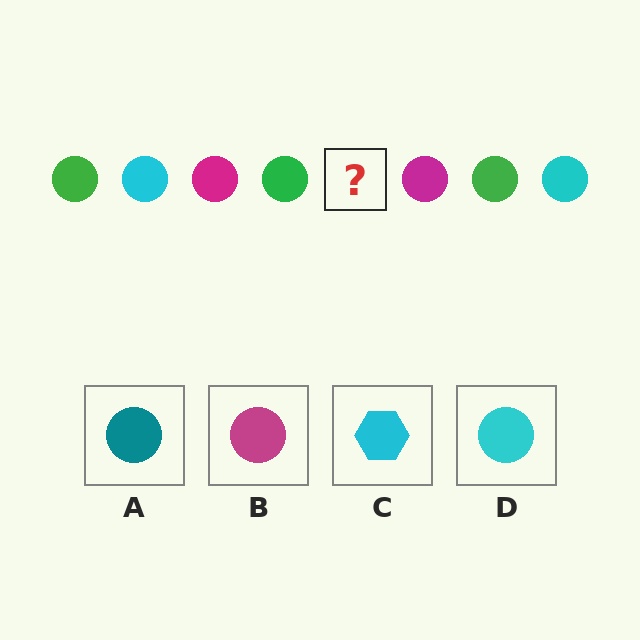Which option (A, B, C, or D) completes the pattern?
D.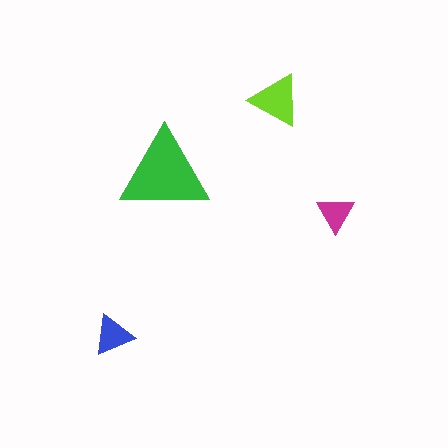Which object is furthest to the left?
The blue triangle is leftmost.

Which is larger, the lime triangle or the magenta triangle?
The lime one.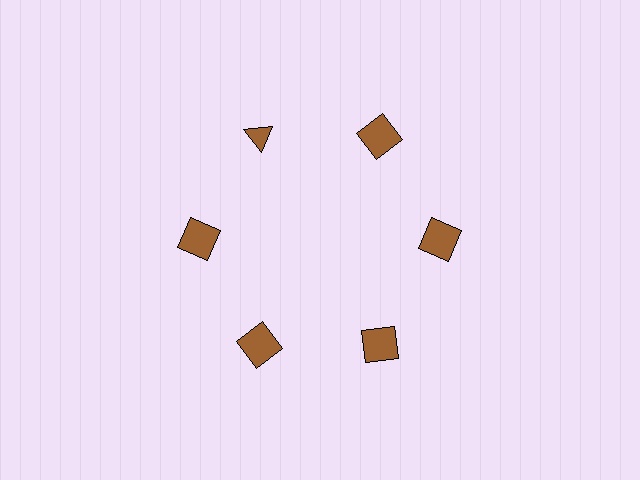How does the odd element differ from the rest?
It has a different shape: triangle instead of square.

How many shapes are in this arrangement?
There are 6 shapes arranged in a ring pattern.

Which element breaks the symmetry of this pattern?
The brown triangle at roughly the 11 o'clock position breaks the symmetry. All other shapes are brown squares.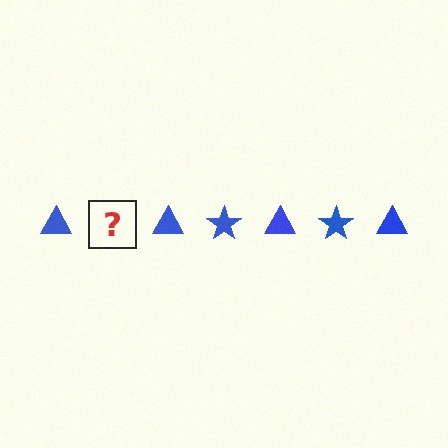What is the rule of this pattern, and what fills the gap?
The rule is that the pattern cycles through triangle, star shapes in blue. The gap should be filled with a blue star.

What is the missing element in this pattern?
The missing element is a blue star.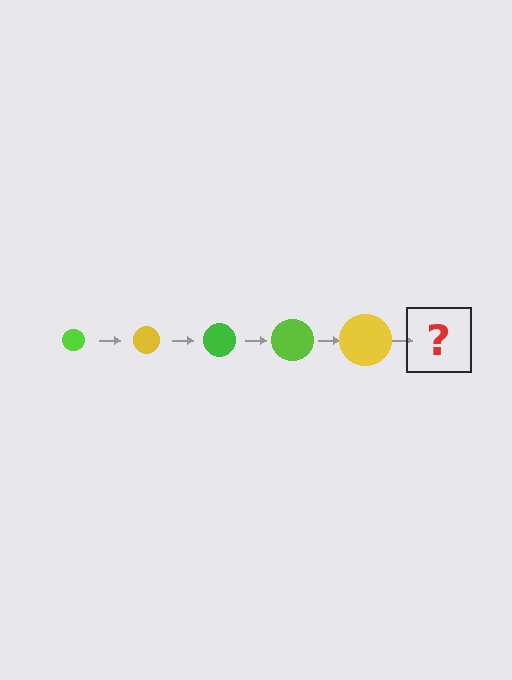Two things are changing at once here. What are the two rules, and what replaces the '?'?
The two rules are that the circle grows larger each step and the color cycles through lime, yellow, and green. The '?' should be a green circle, larger than the previous one.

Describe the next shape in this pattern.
It should be a green circle, larger than the previous one.